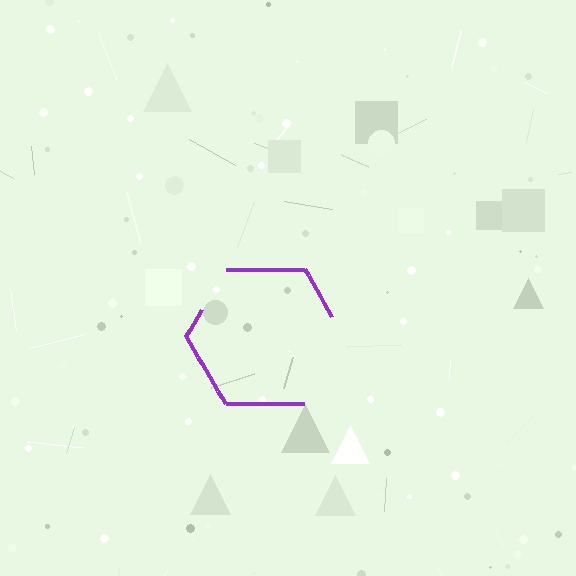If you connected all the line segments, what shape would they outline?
They would outline a hexagon.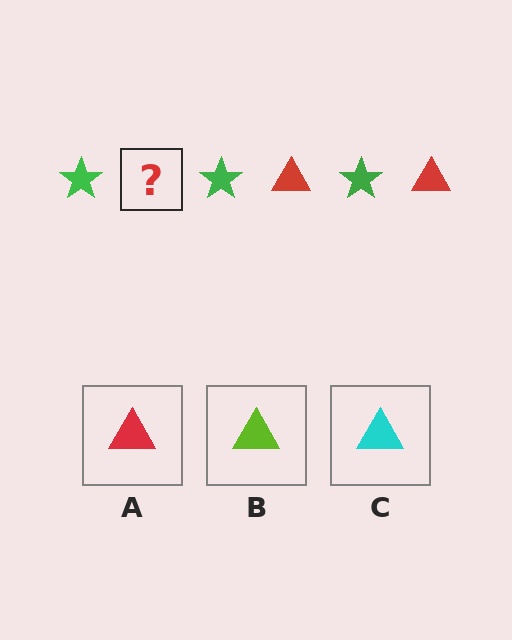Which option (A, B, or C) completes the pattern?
A.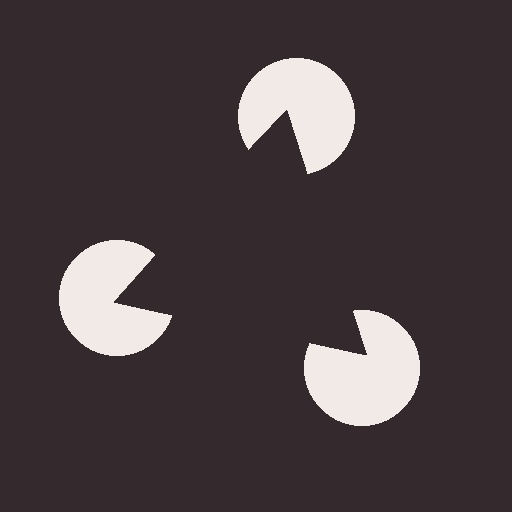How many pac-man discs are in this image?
There are 3 — one at each vertex of the illusory triangle.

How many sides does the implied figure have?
3 sides.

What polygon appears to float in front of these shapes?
An illusory triangle — its edges are inferred from the aligned wedge cuts in the pac-man discs, not physically drawn.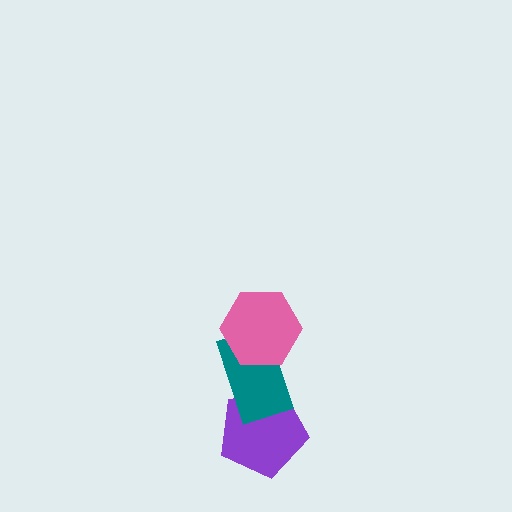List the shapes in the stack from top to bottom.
From top to bottom: the pink hexagon, the teal rectangle, the purple pentagon.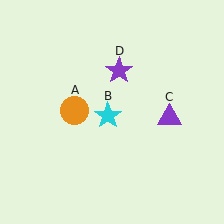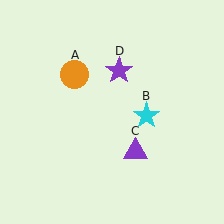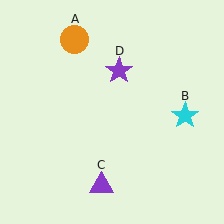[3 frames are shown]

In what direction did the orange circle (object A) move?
The orange circle (object A) moved up.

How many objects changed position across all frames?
3 objects changed position: orange circle (object A), cyan star (object B), purple triangle (object C).